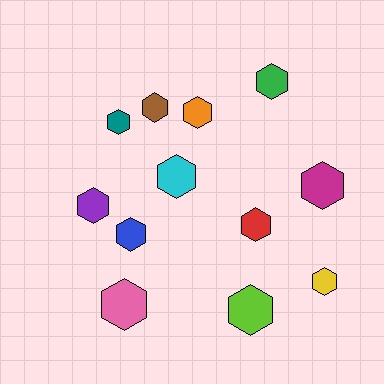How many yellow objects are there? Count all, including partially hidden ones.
There is 1 yellow object.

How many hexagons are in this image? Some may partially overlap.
There are 12 hexagons.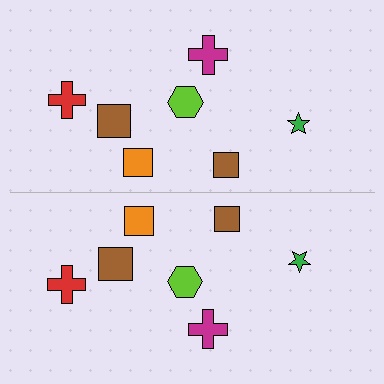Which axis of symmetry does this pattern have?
The pattern has a horizontal axis of symmetry running through the center of the image.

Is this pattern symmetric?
Yes, this pattern has bilateral (reflection) symmetry.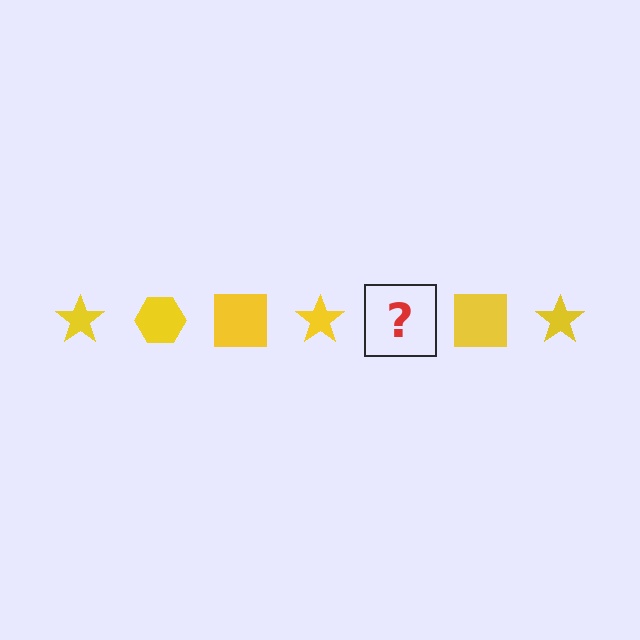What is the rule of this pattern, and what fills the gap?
The rule is that the pattern cycles through star, hexagon, square shapes in yellow. The gap should be filled with a yellow hexagon.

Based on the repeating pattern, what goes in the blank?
The blank should be a yellow hexagon.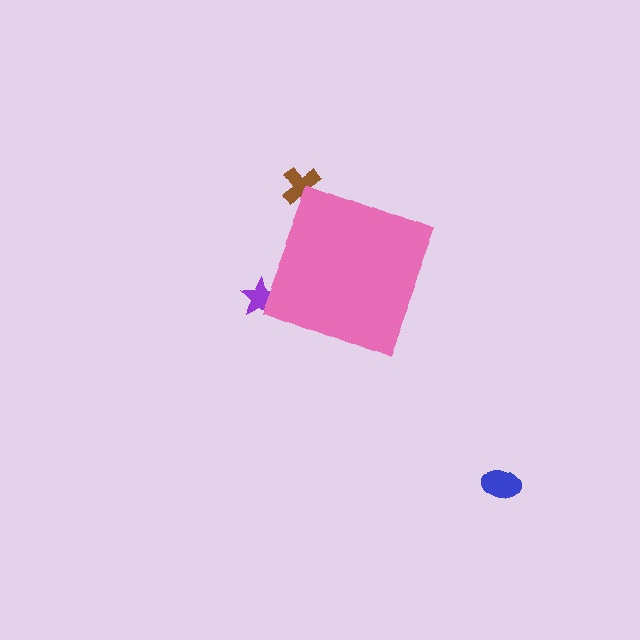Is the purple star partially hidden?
Yes, the purple star is partially hidden behind the pink diamond.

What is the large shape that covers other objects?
A pink diamond.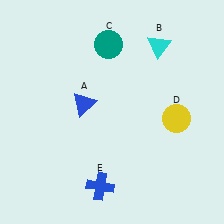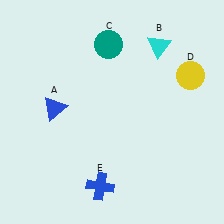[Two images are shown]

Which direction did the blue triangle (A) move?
The blue triangle (A) moved left.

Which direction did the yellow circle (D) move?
The yellow circle (D) moved up.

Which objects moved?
The objects that moved are: the blue triangle (A), the yellow circle (D).